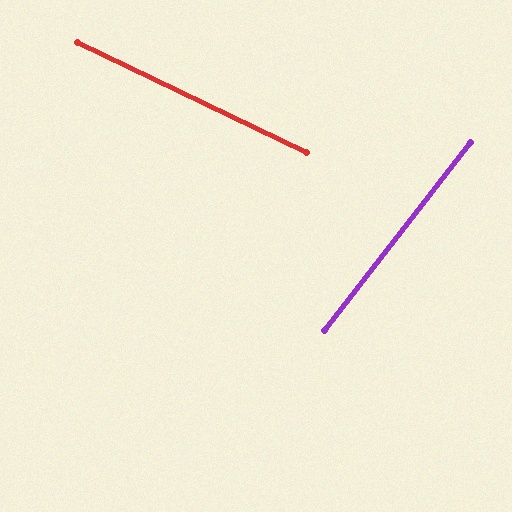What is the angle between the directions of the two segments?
Approximately 78 degrees.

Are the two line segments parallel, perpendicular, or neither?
Neither parallel nor perpendicular — they differ by about 78°.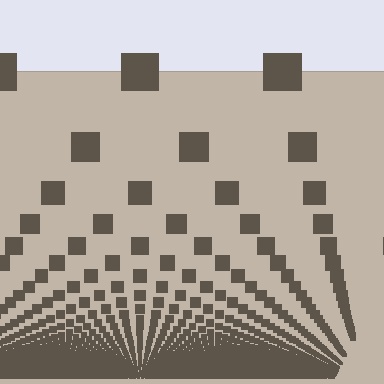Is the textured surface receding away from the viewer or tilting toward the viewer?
The surface appears to tilt toward the viewer. Texture elements get larger and sparser toward the top.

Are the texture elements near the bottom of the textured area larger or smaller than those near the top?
Smaller. The gradient is inverted — elements near the bottom are smaller and denser.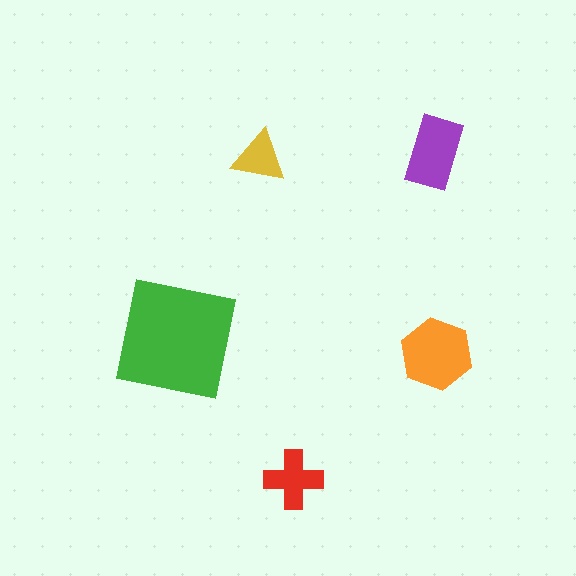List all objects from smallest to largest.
The yellow triangle, the red cross, the purple rectangle, the orange hexagon, the green square.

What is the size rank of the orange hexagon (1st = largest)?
2nd.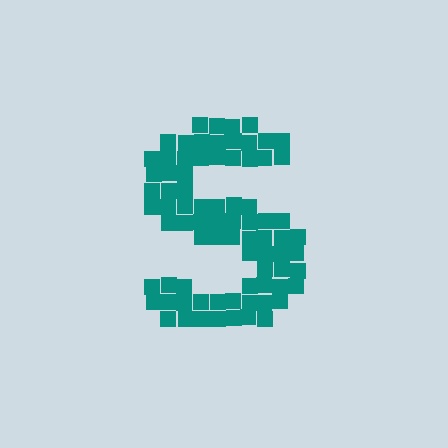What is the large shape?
The large shape is the letter S.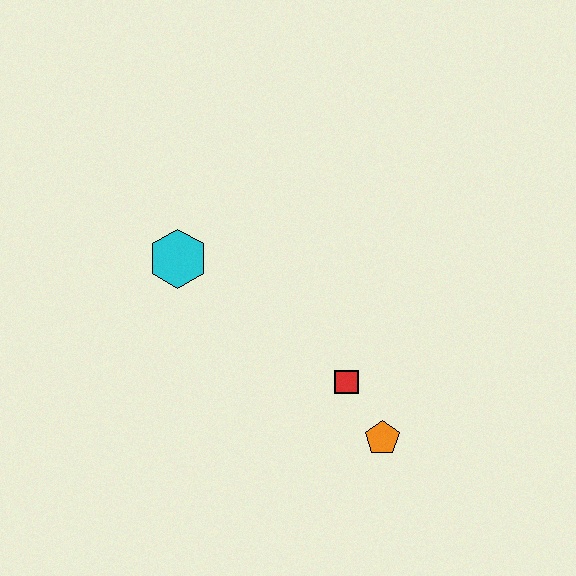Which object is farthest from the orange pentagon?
The cyan hexagon is farthest from the orange pentagon.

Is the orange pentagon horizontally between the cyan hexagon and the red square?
No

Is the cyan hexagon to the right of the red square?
No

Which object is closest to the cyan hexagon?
The red square is closest to the cyan hexagon.